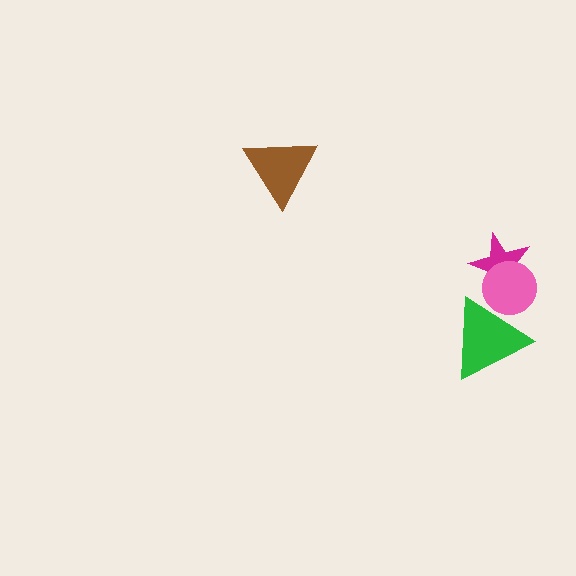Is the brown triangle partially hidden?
No, no other shape covers it.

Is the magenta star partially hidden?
Yes, it is partially covered by another shape.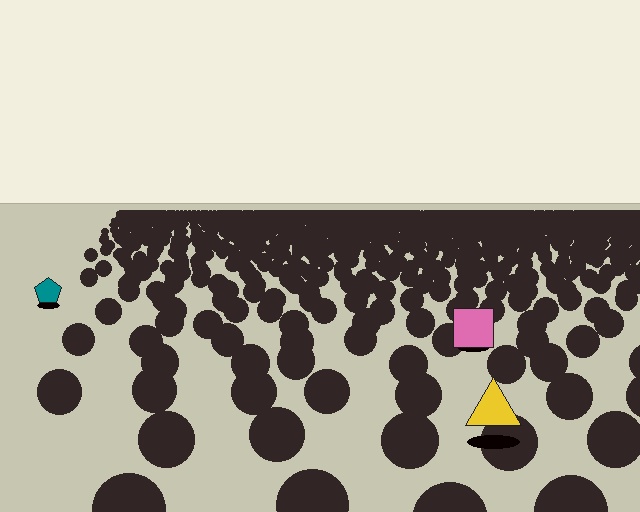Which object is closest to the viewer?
The yellow triangle is closest. The texture marks near it are larger and more spread out.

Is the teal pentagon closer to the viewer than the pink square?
No. The pink square is closer — you can tell from the texture gradient: the ground texture is coarser near it.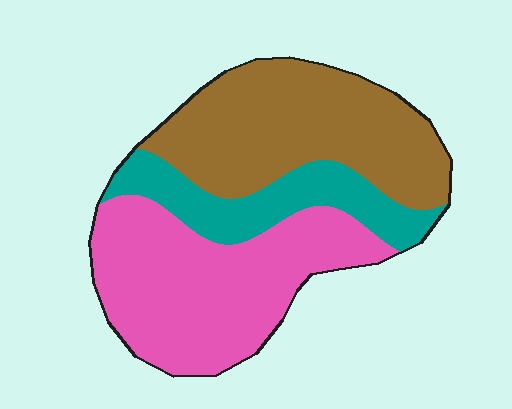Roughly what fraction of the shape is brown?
Brown covers about 40% of the shape.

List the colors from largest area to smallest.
From largest to smallest: pink, brown, teal.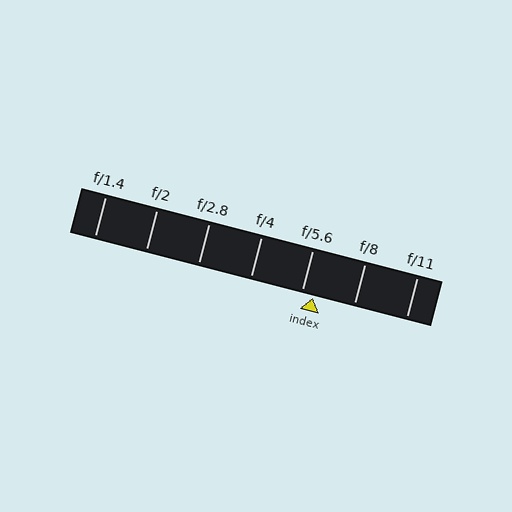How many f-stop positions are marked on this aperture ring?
There are 7 f-stop positions marked.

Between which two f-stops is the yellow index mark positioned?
The index mark is between f/5.6 and f/8.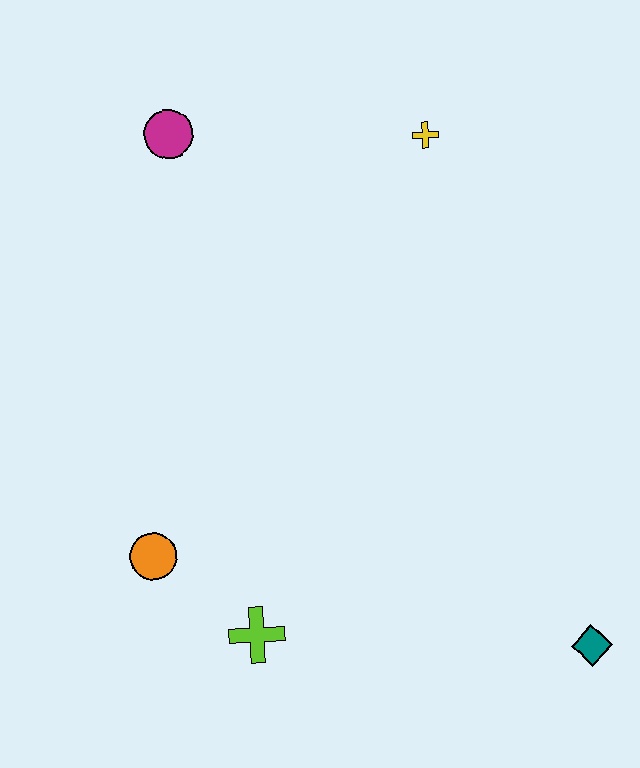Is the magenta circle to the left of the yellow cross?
Yes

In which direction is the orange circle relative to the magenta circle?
The orange circle is below the magenta circle.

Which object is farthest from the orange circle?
The yellow cross is farthest from the orange circle.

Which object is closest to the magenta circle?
The yellow cross is closest to the magenta circle.